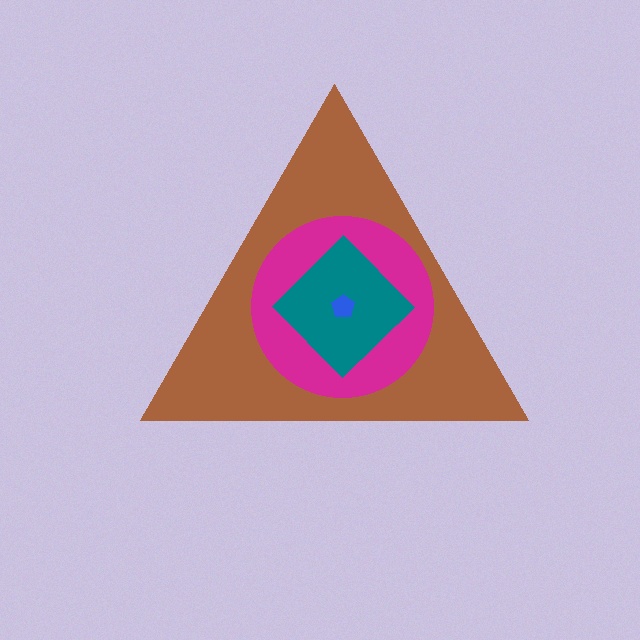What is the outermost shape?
The brown triangle.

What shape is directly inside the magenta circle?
The teal diamond.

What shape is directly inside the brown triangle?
The magenta circle.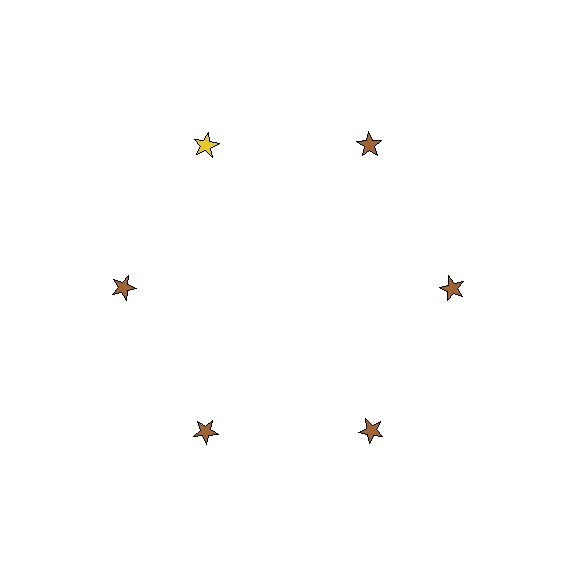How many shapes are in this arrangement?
There are 6 shapes arranged in a ring pattern.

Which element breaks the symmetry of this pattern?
The yellow star at roughly the 11 o'clock position breaks the symmetry. All other shapes are brown stars.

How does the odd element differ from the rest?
It has a different color: yellow instead of brown.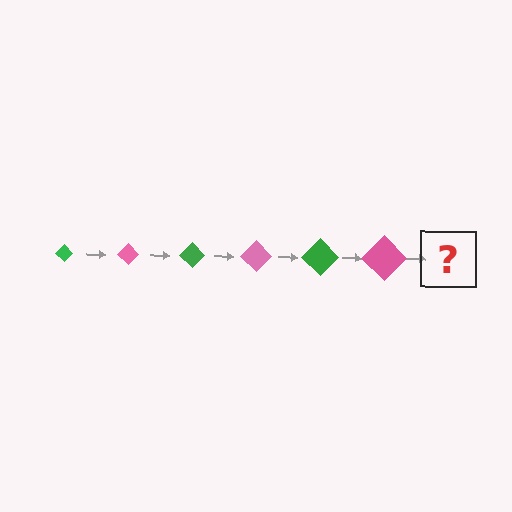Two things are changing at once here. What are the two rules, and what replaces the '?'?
The two rules are that the diamond grows larger each step and the color cycles through green and pink. The '?' should be a green diamond, larger than the previous one.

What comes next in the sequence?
The next element should be a green diamond, larger than the previous one.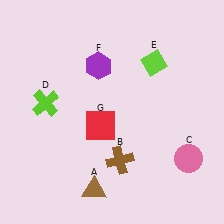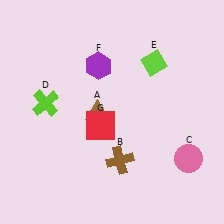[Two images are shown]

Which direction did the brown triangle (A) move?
The brown triangle (A) moved up.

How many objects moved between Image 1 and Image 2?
1 object moved between the two images.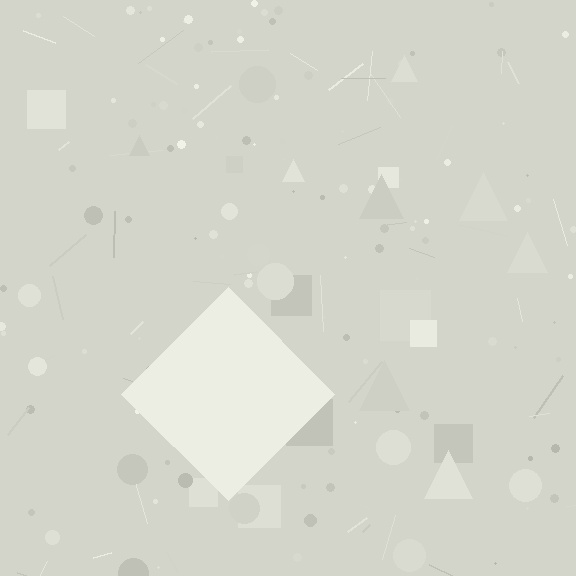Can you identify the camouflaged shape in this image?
The camouflaged shape is a diamond.